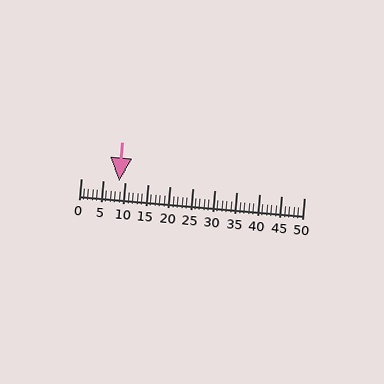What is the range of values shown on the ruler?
The ruler shows values from 0 to 50.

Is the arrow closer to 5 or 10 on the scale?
The arrow is closer to 10.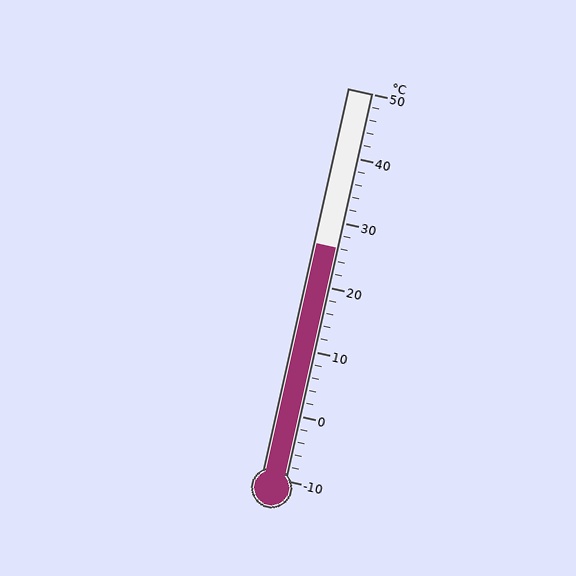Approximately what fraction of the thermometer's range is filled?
The thermometer is filled to approximately 60% of its range.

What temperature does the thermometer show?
The thermometer shows approximately 26°C.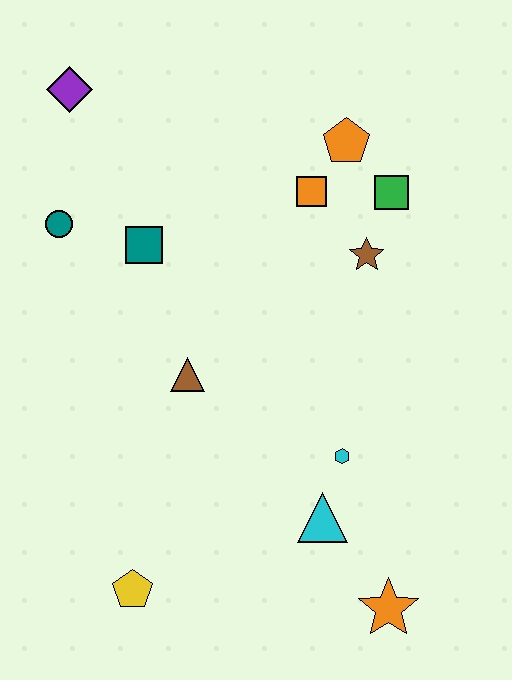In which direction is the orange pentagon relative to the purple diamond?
The orange pentagon is to the right of the purple diamond.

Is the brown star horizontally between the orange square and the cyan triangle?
No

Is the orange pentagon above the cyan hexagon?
Yes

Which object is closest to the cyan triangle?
The cyan hexagon is closest to the cyan triangle.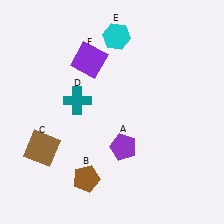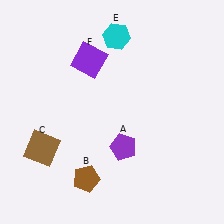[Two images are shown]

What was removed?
The teal cross (D) was removed in Image 2.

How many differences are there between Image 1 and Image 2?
There is 1 difference between the two images.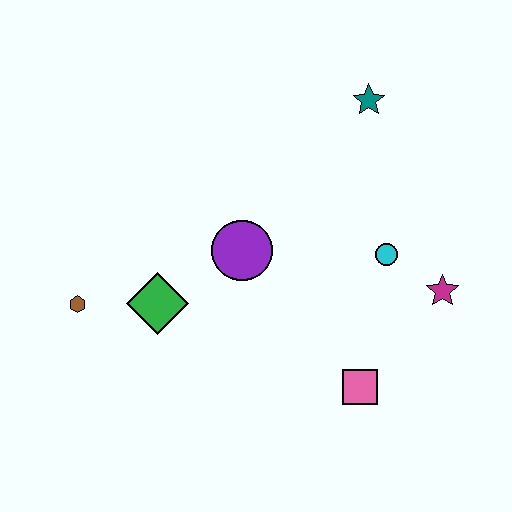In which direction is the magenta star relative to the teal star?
The magenta star is below the teal star.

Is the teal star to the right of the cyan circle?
No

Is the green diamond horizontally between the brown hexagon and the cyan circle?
Yes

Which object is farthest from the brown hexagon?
The magenta star is farthest from the brown hexagon.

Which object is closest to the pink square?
The magenta star is closest to the pink square.